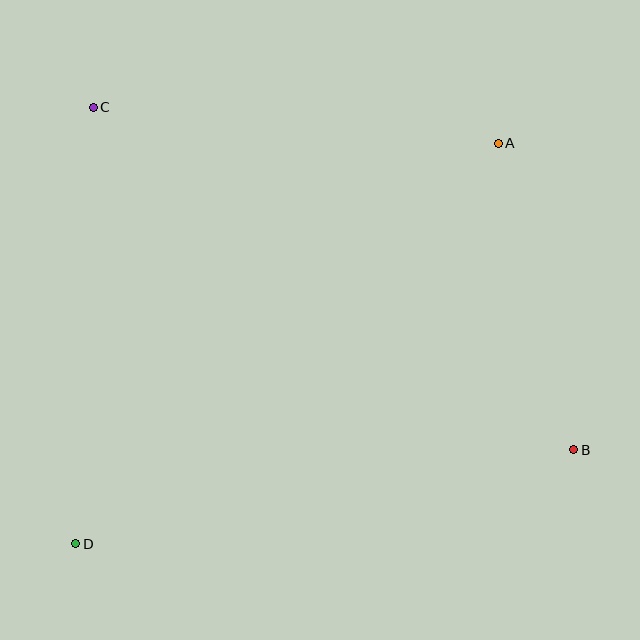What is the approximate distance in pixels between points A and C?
The distance between A and C is approximately 406 pixels.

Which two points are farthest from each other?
Points B and C are farthest from each other.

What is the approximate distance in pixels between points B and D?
The distance between B and D is approximately 507 pixels.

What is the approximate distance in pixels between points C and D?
The distance between C and D is approximately 437 pixels.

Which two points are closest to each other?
Points A and B are closest to each other.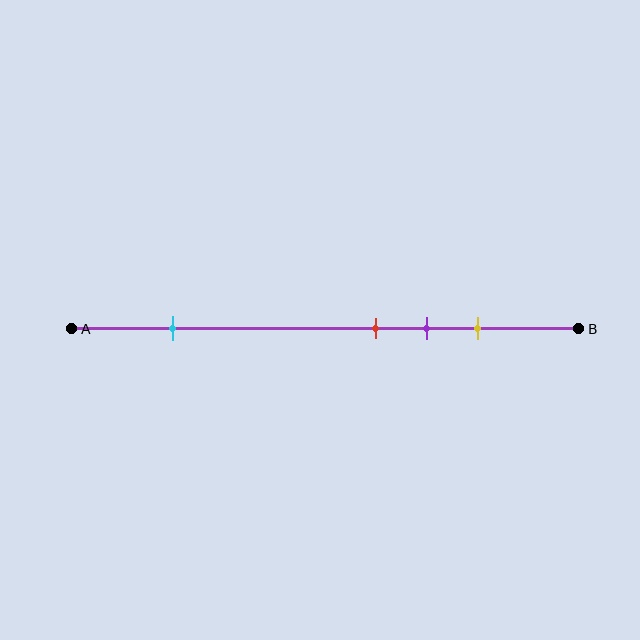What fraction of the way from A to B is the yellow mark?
The yellow mark is approximately 80% (0.8) of the way from A to B.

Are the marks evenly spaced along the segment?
No, the marks are not evenly spaced.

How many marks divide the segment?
There are 4 marks dividing the segment.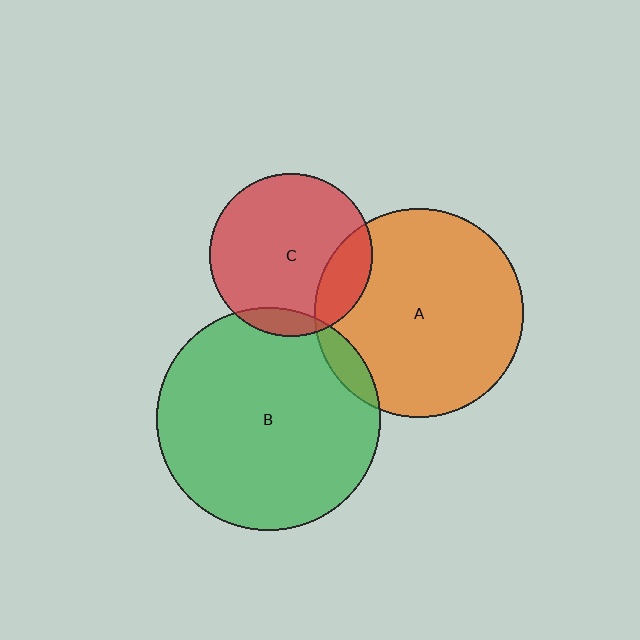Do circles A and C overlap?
Yes.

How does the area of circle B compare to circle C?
Approximately 1.9 times.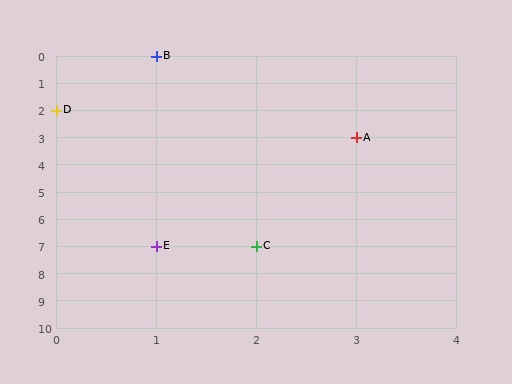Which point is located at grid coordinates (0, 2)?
Point D is at (0, 2).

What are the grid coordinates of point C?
Point C is at grid coordinates (2, 7).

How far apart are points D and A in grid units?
Points D and A are 3 columns and 1 row apart (about 3.2 grid units diagonally).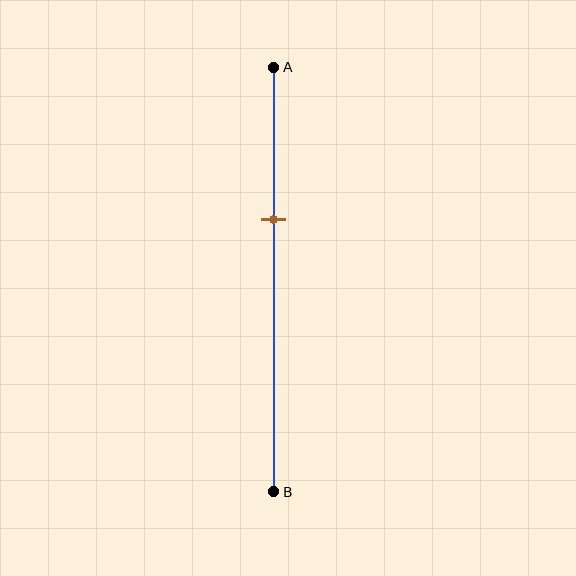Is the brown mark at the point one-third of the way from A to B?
Yes, the mark is approximately at the one-third point.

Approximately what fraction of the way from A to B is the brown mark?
The brown mark is approximately 35% of the way from A to B.